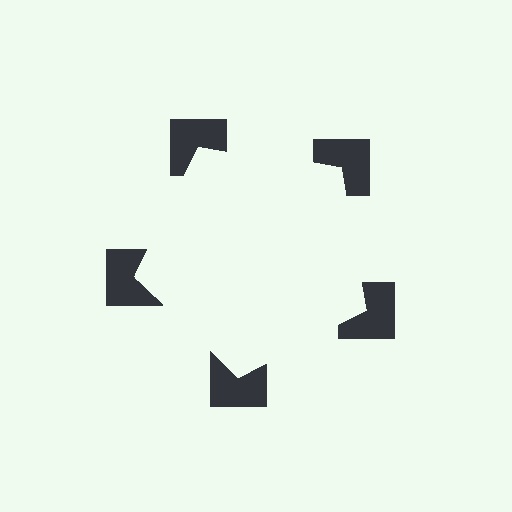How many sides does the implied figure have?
5 sides.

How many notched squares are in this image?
There are 5 — one at each vertex of the illusory pentagon.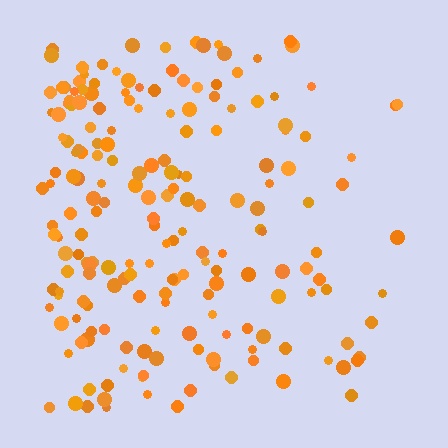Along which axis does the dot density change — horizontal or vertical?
Horizontal.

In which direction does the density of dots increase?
From right to left, with the left side densest.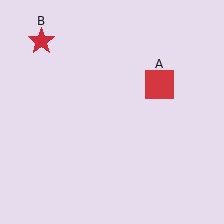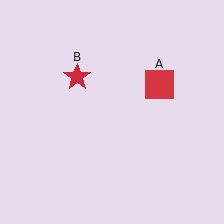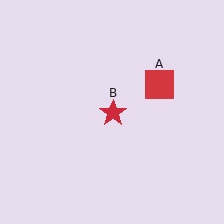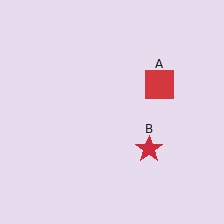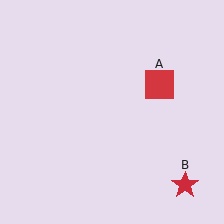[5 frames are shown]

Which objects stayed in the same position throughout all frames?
Red square (object A) remained stationary.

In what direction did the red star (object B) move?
The red star (object B) moved down and to the right.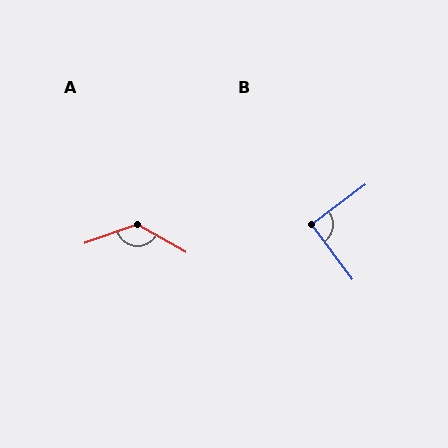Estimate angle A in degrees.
Approximately 131 degrees.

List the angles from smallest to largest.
B (90°), A (131°).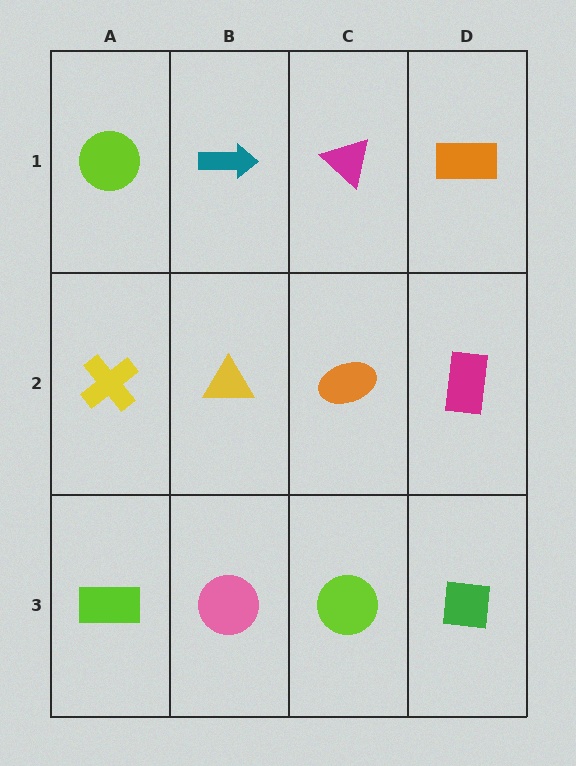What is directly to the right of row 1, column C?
An orange rectangle.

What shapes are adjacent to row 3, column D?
A magenta rectangle (row 2, column D), a lime circle (row 3, column C).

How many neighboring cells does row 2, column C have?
4.